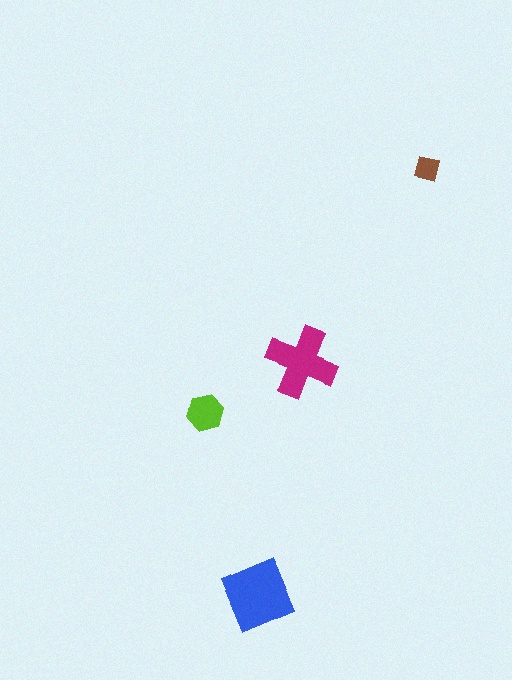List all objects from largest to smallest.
The blue square, the magenta cross, the lime hexagon, the brown square.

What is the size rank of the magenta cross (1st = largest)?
2nd.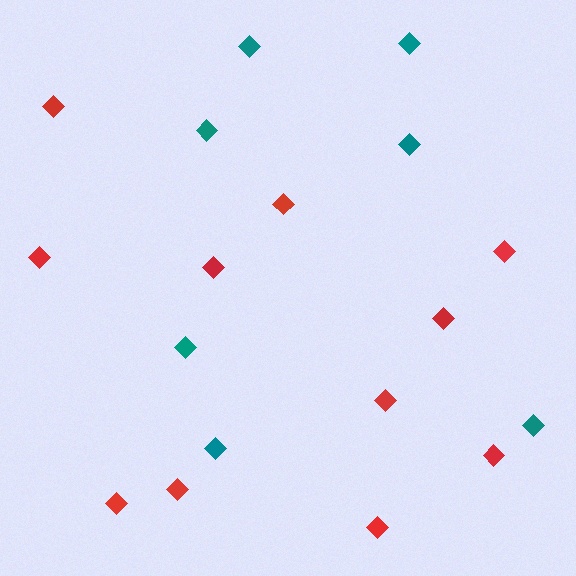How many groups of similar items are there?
There are 2 groups: one group of red diamonds (11) and one group of teal diamonds (7).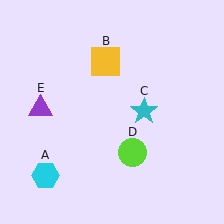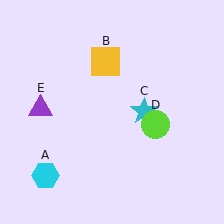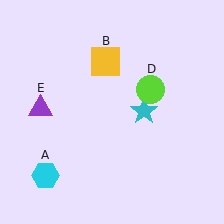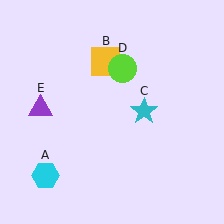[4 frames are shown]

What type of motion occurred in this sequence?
The lime circle (object D) rotated counterclockwise around the center of the scene.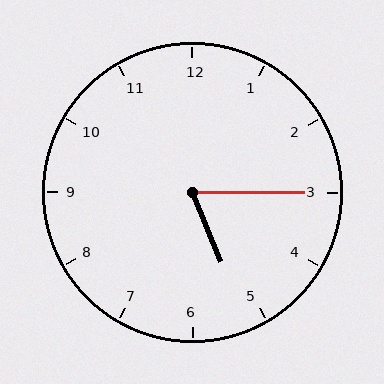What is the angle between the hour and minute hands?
Approximately 68 degrees.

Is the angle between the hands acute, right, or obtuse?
It is acute.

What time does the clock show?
5:15.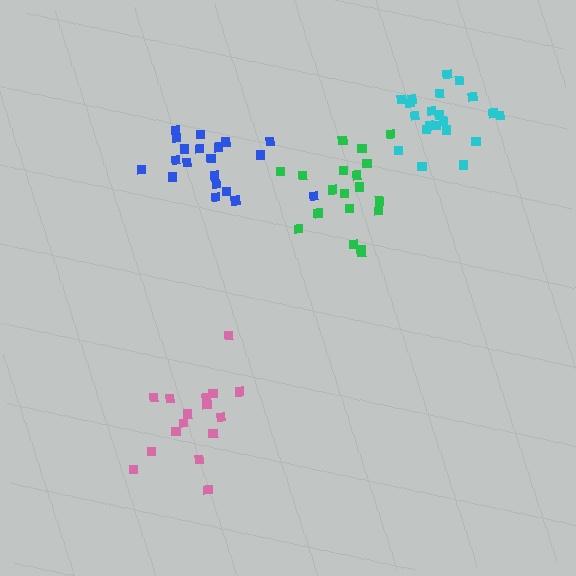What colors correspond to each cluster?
The clusters are colored: blue, pink, green, cyan.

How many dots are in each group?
Group 1: 20 dots, Group 2: 16 dots, Group 3: 20 dots, Group 4: 21 dots (77 total).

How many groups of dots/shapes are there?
There are 4 groups.